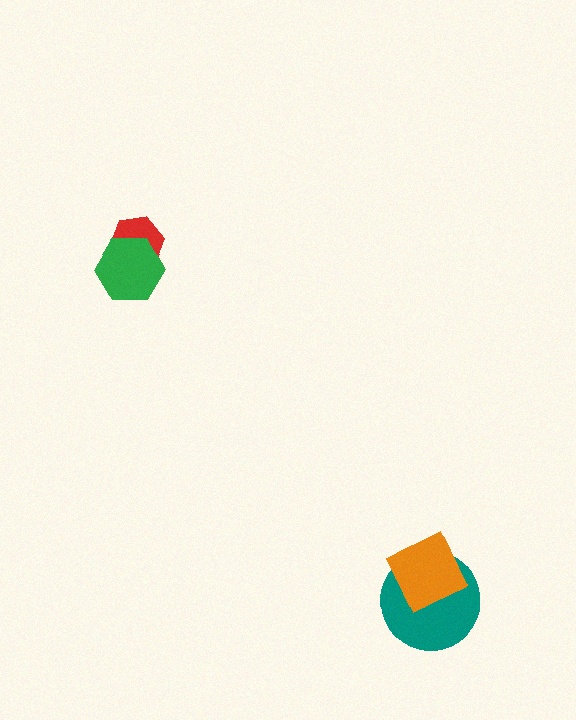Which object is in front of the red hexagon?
The green hexagon is in front of the red hexagon.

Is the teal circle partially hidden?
Yes, it is partially covered by another shape.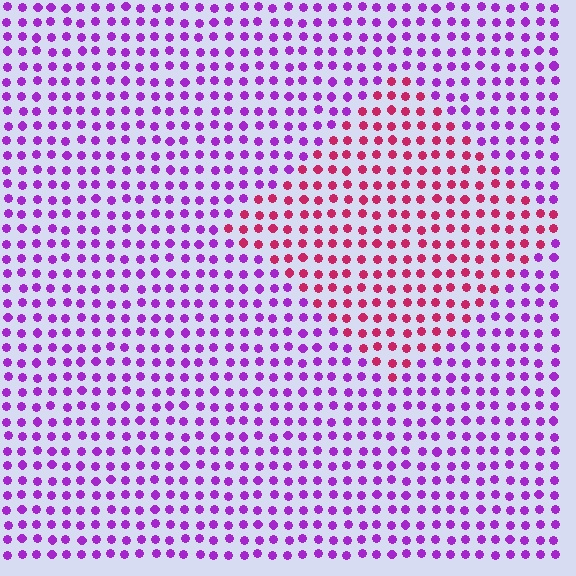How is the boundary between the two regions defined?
The boundary is defined purely by a slight shift in hue (about 50 degrees). Spacing, size, and orientation are identical on both sides.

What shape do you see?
I see a diamond.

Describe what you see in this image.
The image is filled with small purple elements in a uniform arrangement. A diamond-shaped region is visible where the elements are tinted to a slightly different hue, forming a subtle color boundary.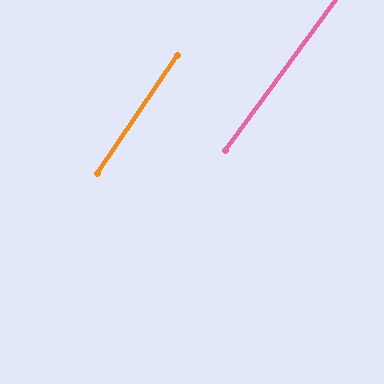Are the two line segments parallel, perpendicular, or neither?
Parallel — their directions differ by only 1.9°.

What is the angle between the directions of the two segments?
Approximately 2 degrees.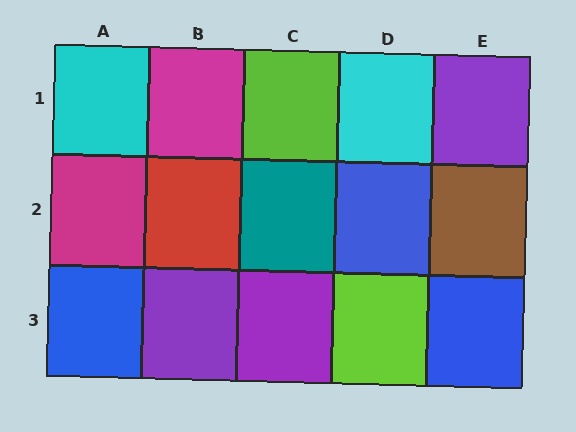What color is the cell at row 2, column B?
Red.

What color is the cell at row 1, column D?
Cyan.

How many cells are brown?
1 cell is brown.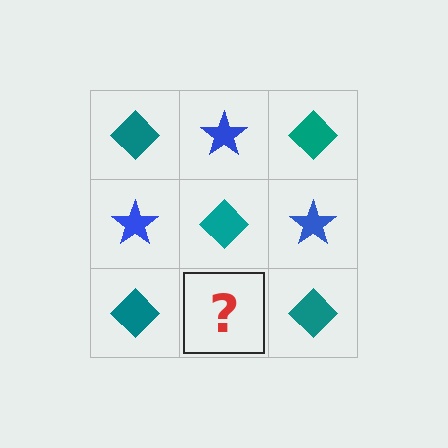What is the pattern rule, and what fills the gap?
The rule is that it alternates teal diamond and blue star in a checkerboard pattern. The gap should be filled with a blue star.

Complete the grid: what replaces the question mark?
The question mark should be replaced with a blue star.